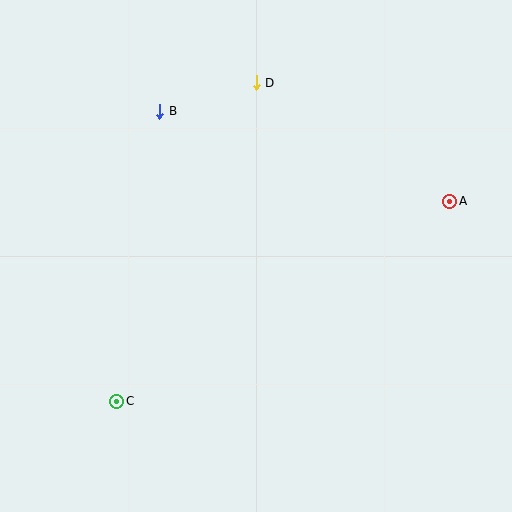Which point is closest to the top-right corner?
Point A is closest to the top-right corner.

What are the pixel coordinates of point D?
Point D is at (256, 83).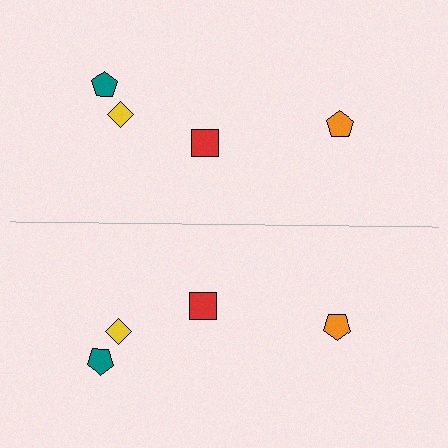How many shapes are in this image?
There are 8 shapes in this image.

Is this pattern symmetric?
Yes, this pattern has bilateral (reflection) symmetry.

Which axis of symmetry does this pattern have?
The pattern has a horizontal axis of symmetry running through the center of the image.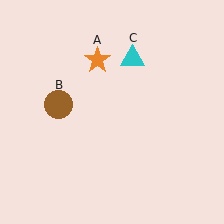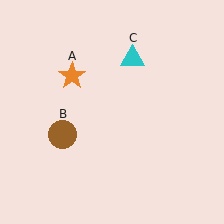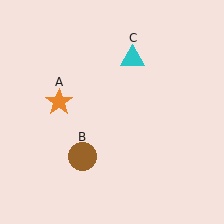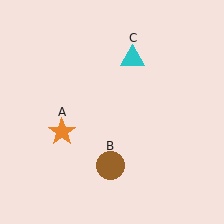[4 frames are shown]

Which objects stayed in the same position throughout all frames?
Cyan triangle (object C) remained stationary.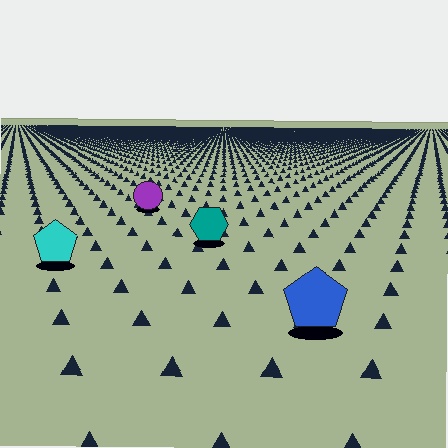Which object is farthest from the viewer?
The purple circle is farthest from the viewer. It appears smaller and the ground texture around it is denser.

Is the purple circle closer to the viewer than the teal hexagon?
No. The teal hexagon is closer — you can tell from the texture gradient: the ground texture is coarser near it.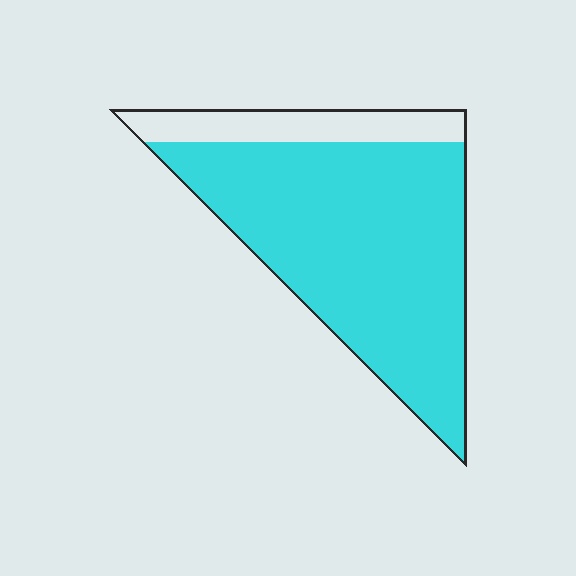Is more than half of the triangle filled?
Yes.